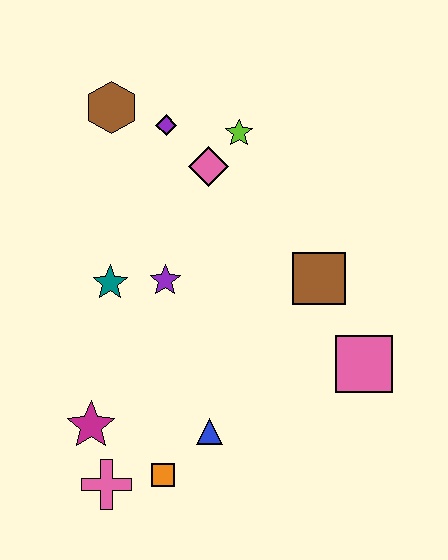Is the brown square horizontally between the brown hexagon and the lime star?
No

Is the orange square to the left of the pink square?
Yes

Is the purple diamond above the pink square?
Yes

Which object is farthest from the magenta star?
The lime star is farthest from the magenta star.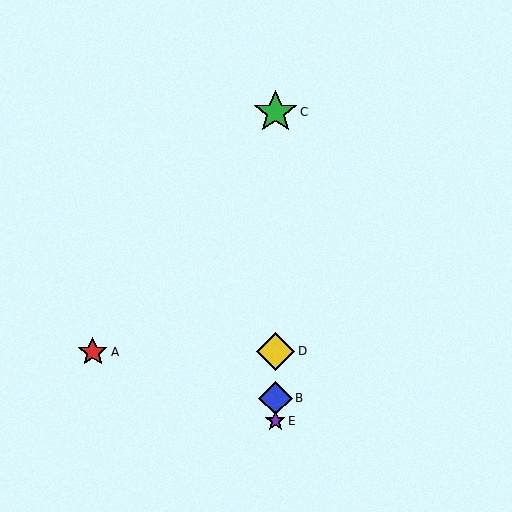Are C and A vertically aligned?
No, C is at x≈275 and A is at x≈93.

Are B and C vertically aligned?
Yes, both are at x≈275.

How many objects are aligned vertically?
4 objects (B, C, D, E) are aligned vertically.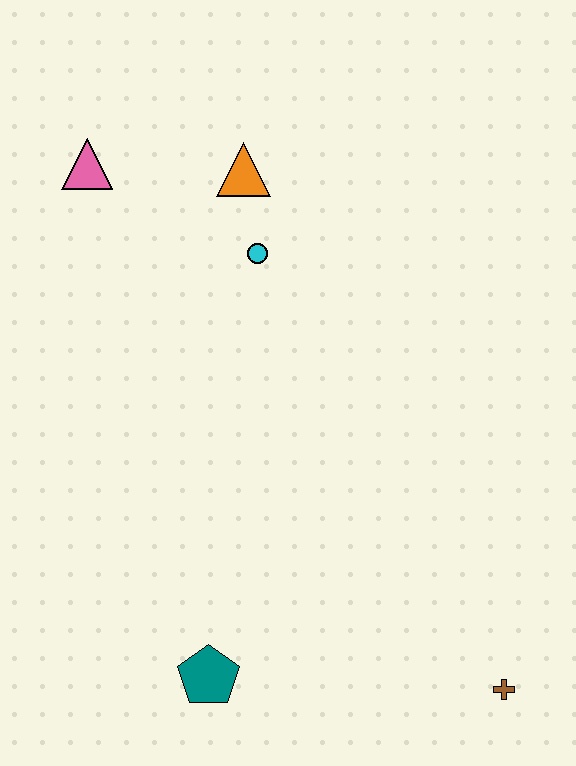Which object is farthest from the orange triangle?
The brown cross is farthest from the orange triangle.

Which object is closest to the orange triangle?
The cyan circle is closest to the orange triangle.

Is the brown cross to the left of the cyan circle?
No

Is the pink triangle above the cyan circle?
Yes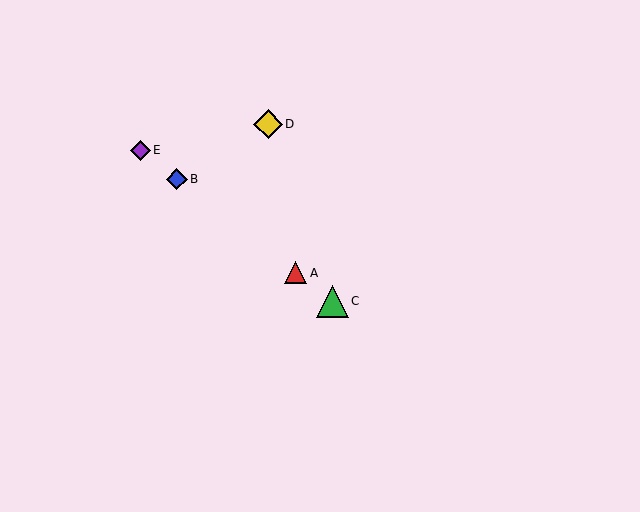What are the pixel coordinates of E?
Object E is at (140, 150).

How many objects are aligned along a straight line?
4 objects (A, B, C, E) are aligned along a straight line.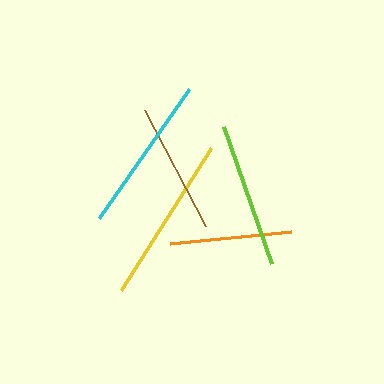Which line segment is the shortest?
The orange line is the shortest at approximately 121 pixels.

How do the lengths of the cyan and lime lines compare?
The cyan and lime lines are approximately the same length.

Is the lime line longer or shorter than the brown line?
The lime line is longer than the brown line.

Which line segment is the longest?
The yellow line is the longest at approximately 168 pixels.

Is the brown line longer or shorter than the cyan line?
The cyan line is longer than the brown line.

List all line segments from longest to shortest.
From longest to shortest: yellow, cyan, lime, brown, orange.